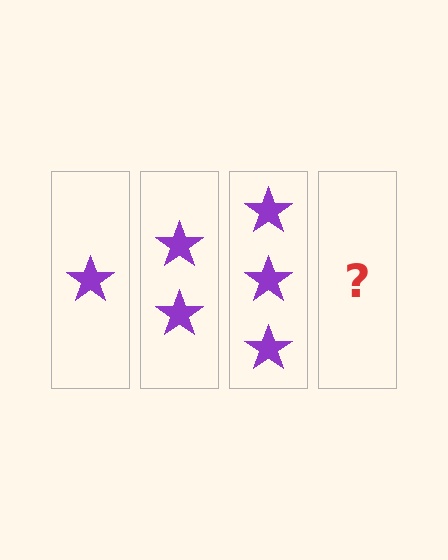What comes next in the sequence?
The next element should be 4 stars.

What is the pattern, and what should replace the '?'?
The pattern is that each step adds one more star. The '?' should be 4 stars.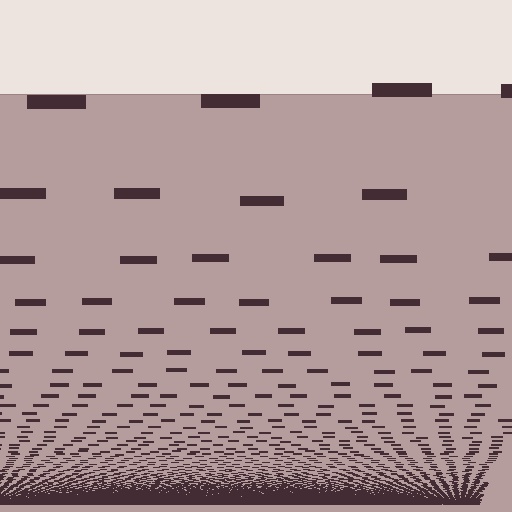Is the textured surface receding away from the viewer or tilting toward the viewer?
The surface appears to tilt toward the viewer. Texture elements get larger and sparser toward the top.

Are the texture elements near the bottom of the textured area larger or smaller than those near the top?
Smaller. The gradient is inverted — elements near the bottom are smaller and denser.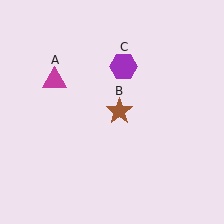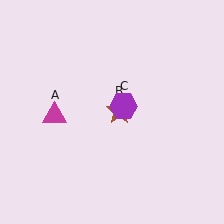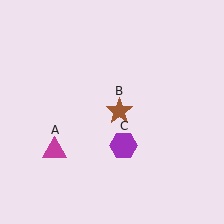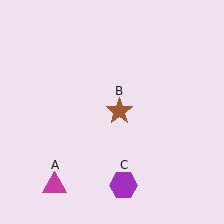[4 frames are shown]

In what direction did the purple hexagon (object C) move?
The purple hexagon (object C) moved down.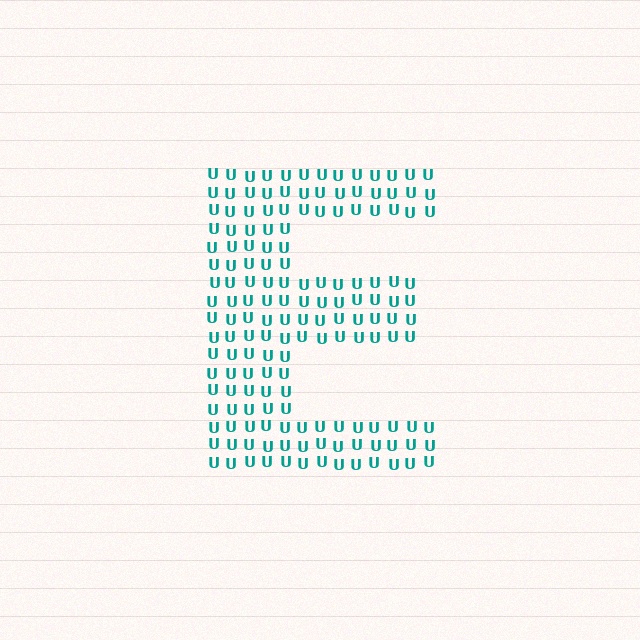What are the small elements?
The small elements are letter U's.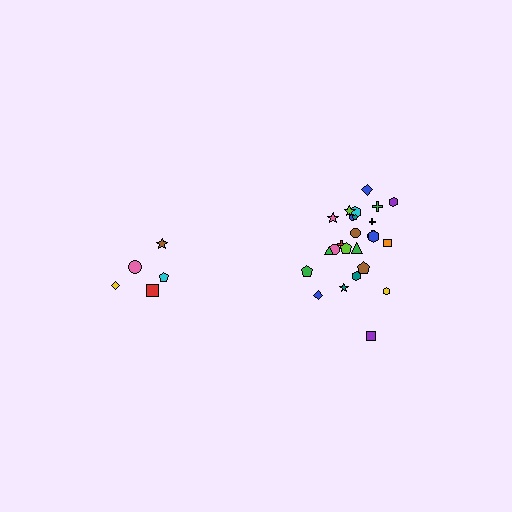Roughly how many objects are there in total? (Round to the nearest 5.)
Roughly 30 objects in total.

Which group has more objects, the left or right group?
The right group.